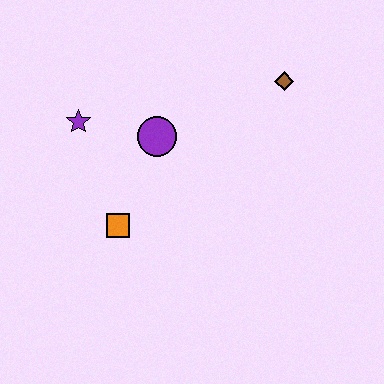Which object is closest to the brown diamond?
The purple circle is closest to the brown diamond.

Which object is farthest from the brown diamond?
The orange square is farthest from the brown diamond.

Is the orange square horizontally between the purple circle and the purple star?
Yes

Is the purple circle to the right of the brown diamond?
No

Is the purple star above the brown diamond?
No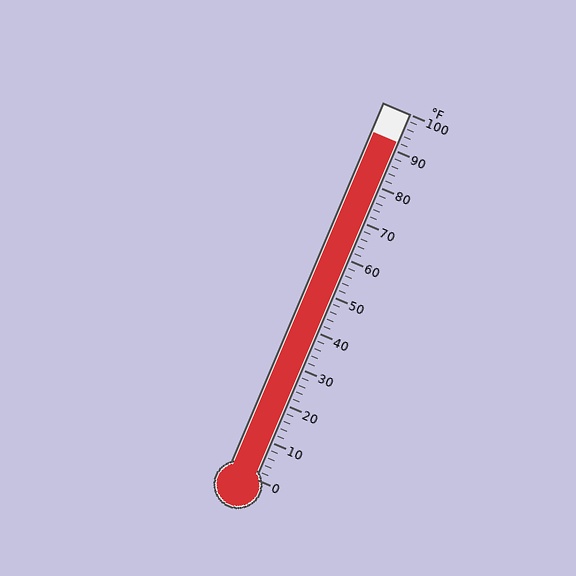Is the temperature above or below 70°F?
The temperature is above 70°F.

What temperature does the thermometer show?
The thermometer shows approximately 92°F.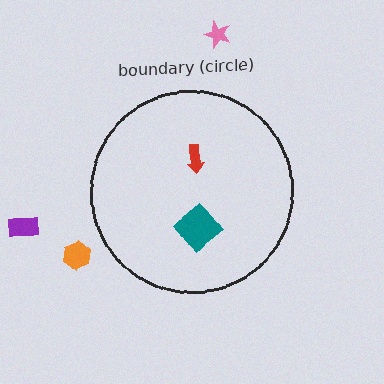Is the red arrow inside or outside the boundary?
Inside.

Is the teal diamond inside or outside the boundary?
Inside.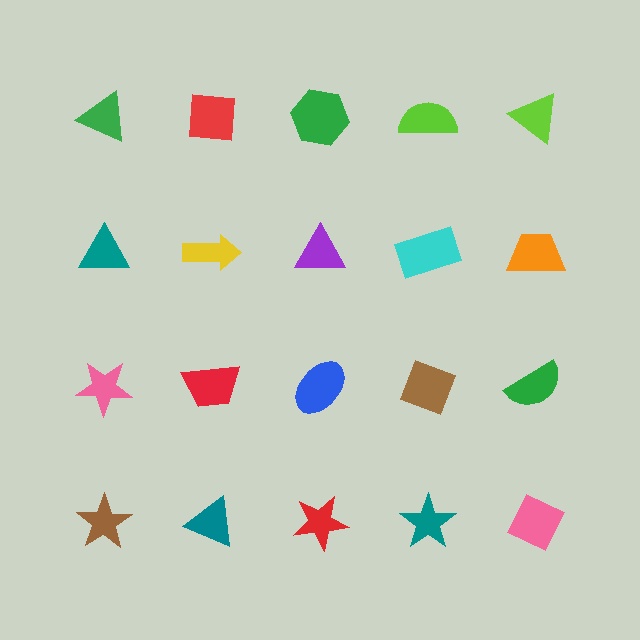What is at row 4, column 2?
A teal triangle.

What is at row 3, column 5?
A green semicircle.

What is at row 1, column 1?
A green triangle.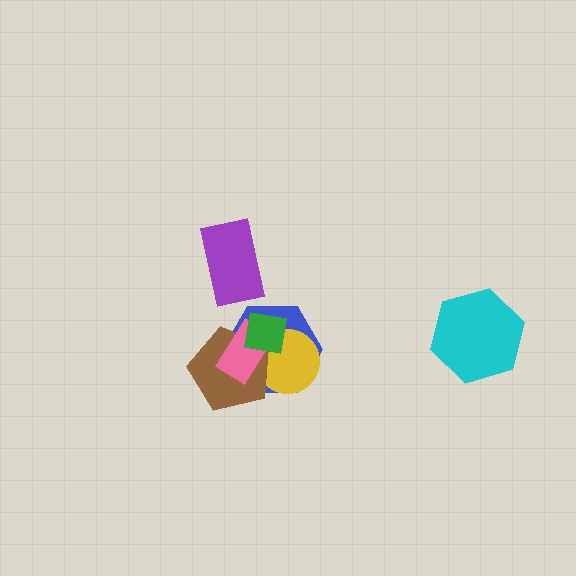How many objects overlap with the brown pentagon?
4 objects overlap with the brown pentagon.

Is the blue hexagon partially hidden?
Yes, it is partially covered by another shape.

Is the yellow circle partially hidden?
Yes, it is partially covered by another shape.